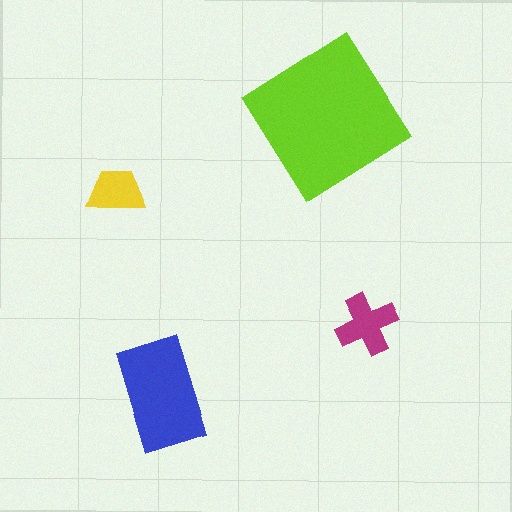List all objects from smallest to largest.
The yellow trapezoid, the magenta cross, the blue rectangle, the lime diamond.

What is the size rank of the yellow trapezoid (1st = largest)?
4th.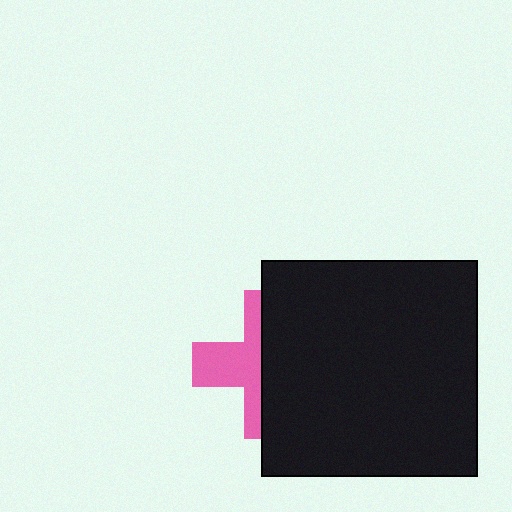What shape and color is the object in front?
The object in front is a black square.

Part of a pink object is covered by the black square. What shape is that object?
It is a cross.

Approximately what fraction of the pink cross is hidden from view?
Roughly 56% of the pink cross is hidden behind the black square.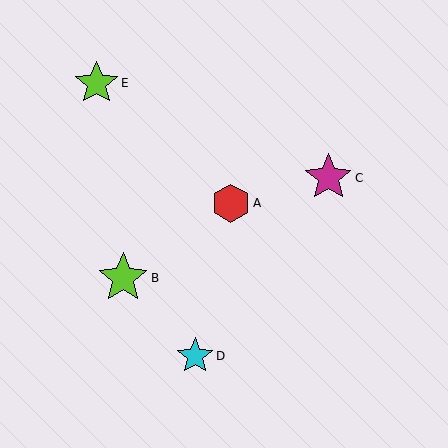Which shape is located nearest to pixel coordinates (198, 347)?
The cyan star (labeled D) at (195, 356) is nearest to that location.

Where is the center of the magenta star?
The center of the magenta star is at (328, 178).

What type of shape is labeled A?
Shape A is a red hexagon.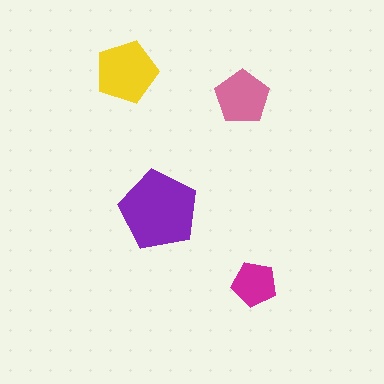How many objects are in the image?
There are 4 objects in the image.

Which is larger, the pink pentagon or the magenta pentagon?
The pink one.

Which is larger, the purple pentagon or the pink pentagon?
The purple one.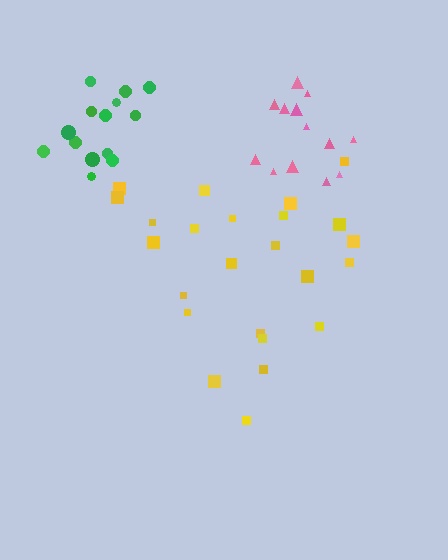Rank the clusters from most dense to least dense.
pink, green, yellow.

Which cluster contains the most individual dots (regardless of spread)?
Yellow (24).